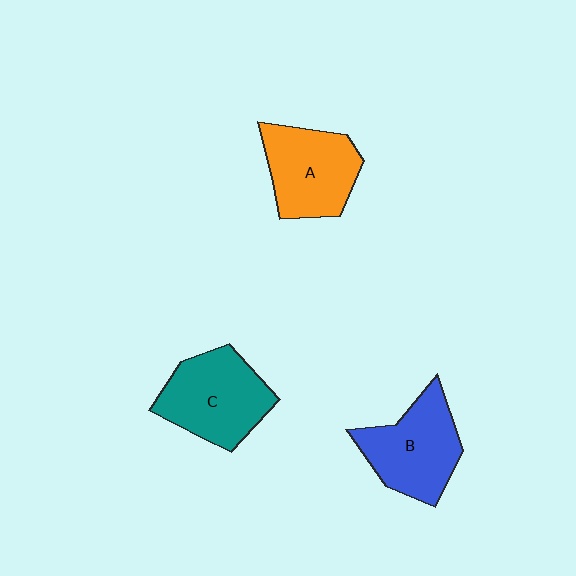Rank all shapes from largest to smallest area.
From largest to smallest: C (teal), B (blue), A (orange).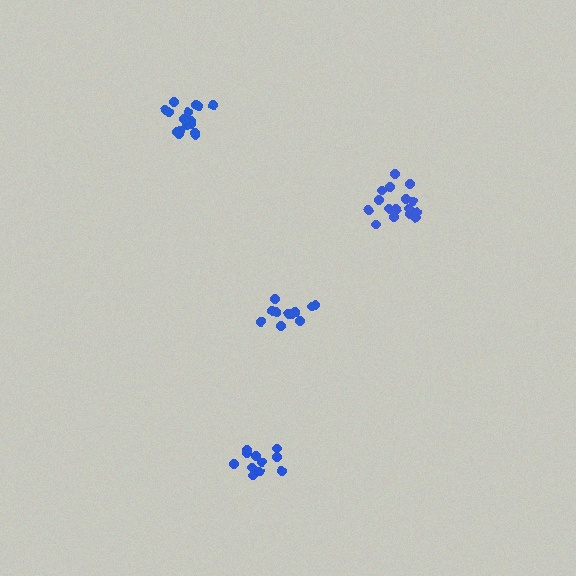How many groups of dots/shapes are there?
There are 4 groups.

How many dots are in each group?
Group 1: 12 dots, Group 2: 11 dots, Group 3: 16 dots, Group 4: 16 dots (55 total).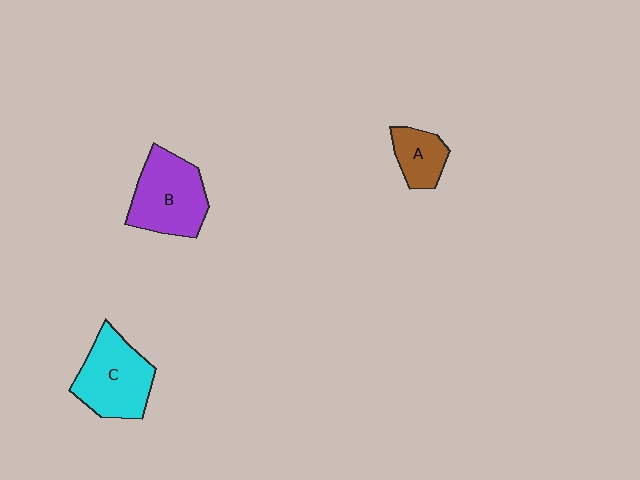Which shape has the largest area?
Shape B (purple).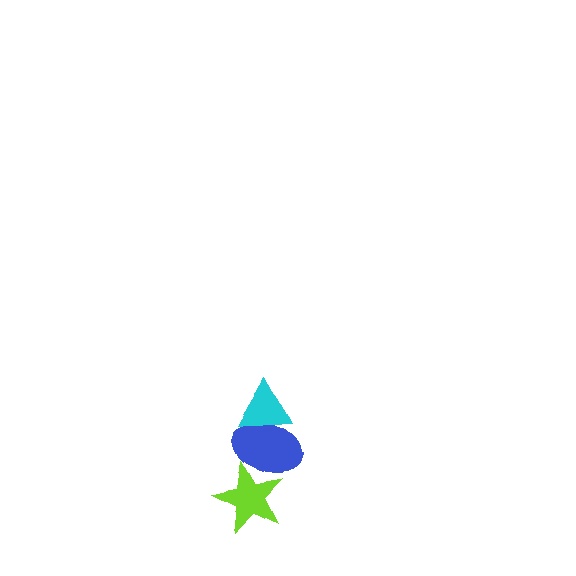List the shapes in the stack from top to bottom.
From top to bottom: the cyan triangle, the blue ellipse, the lime star.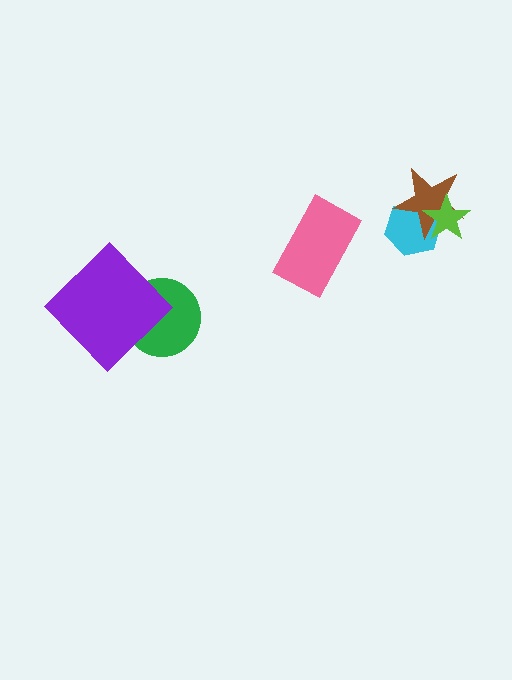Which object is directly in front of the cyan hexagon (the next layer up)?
The brown star is directly in front of the cyan hexagon.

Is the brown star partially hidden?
Yes, it is partially covered by another shape.